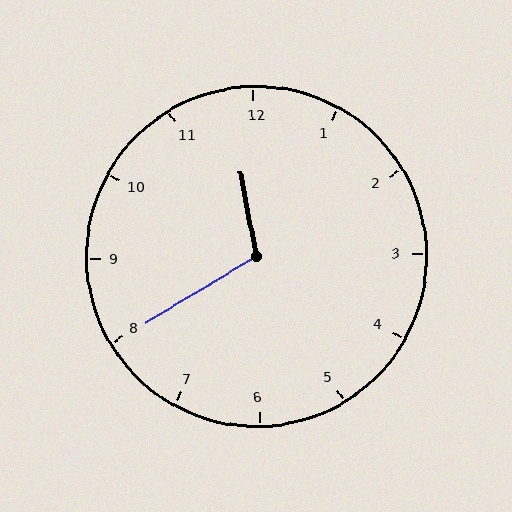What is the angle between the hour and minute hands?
Approximately 110 degrees.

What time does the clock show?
11:40.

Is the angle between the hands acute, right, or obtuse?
It is obtuse.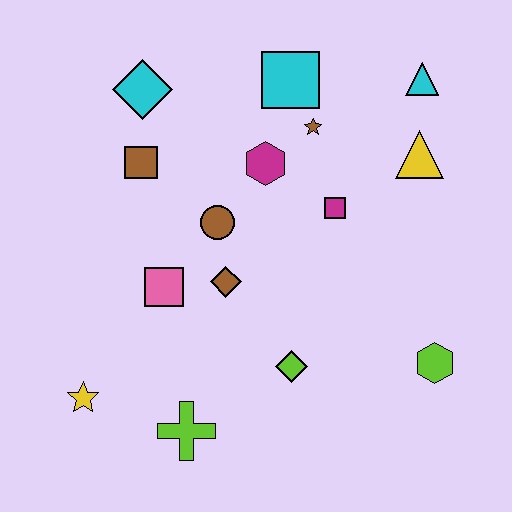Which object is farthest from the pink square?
The cyan triangle is farthest from the pink square.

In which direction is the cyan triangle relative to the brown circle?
The cyan triangle is to the right of the brown circle.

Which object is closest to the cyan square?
The brown star is closest to the cyan square.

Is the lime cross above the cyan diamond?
No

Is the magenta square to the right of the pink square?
Yes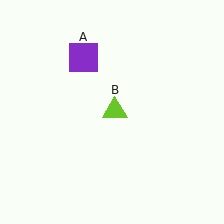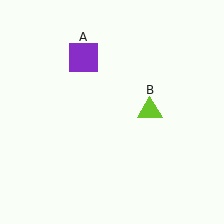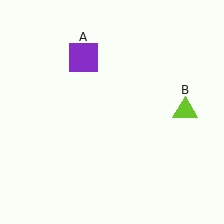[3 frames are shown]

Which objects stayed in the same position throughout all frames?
Purple square (object A) remained stationary.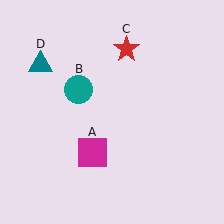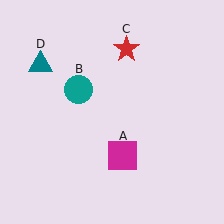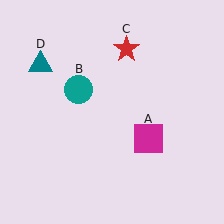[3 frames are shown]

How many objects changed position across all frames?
1 object changed position: magenta square (object A).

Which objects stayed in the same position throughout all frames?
Teal circle (object B) and red star (object C) and teal triangle (object D) remained stationary.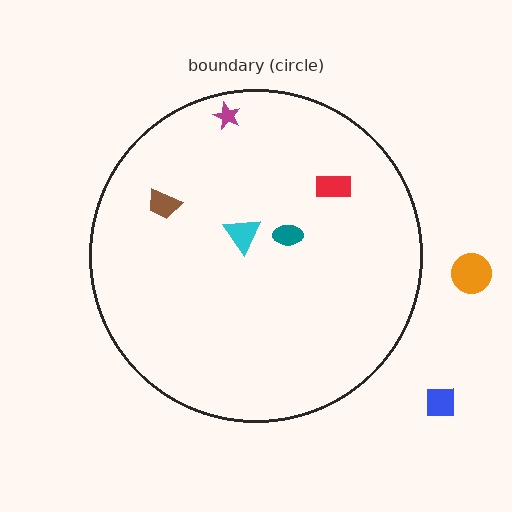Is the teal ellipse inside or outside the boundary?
Inside.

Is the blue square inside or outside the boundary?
Outside.